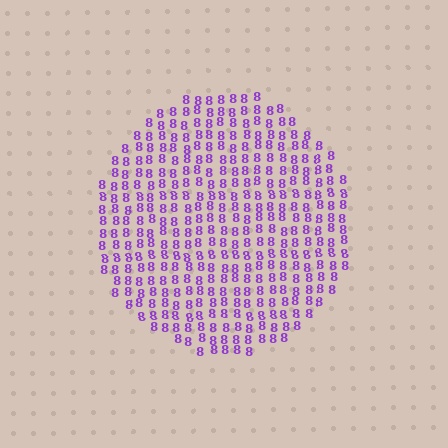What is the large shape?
The large shape is a circle.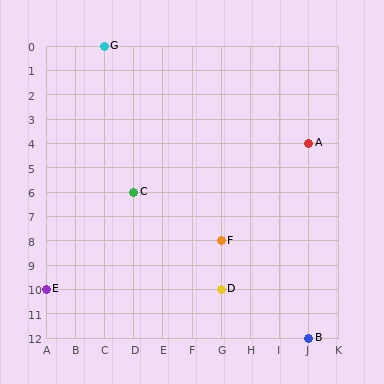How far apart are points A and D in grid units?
Points A and D are 3 columns and 6 rows apart (about 6.7 grid units diagonally).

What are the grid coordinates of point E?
Point E is at grid coordinates (A, 10).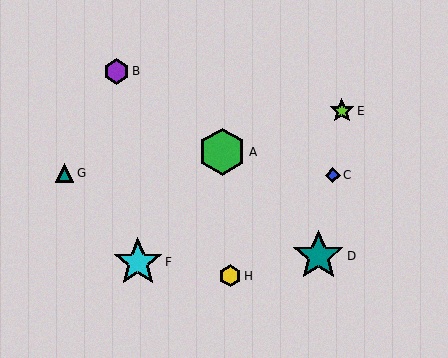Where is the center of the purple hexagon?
The center of the purple hexagon is at (117, 71).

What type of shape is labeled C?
Shape C is a blue diamond.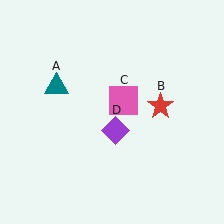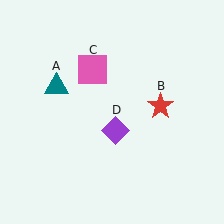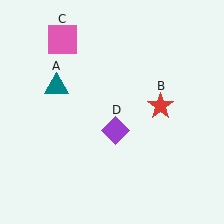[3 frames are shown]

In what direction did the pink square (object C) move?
The pink square (object C) moved up and to the left.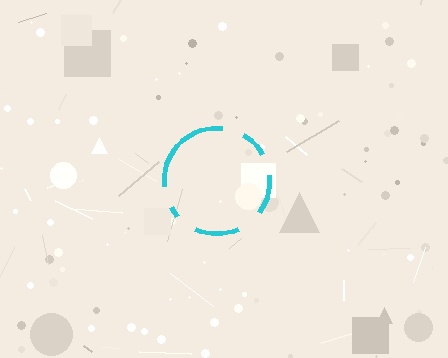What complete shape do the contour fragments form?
The contour fragments form a circle.